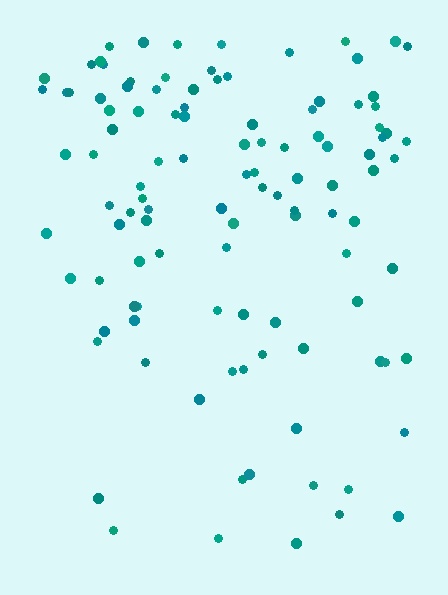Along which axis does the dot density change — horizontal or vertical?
Vertical.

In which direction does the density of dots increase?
From bottom to top, with the top side densest.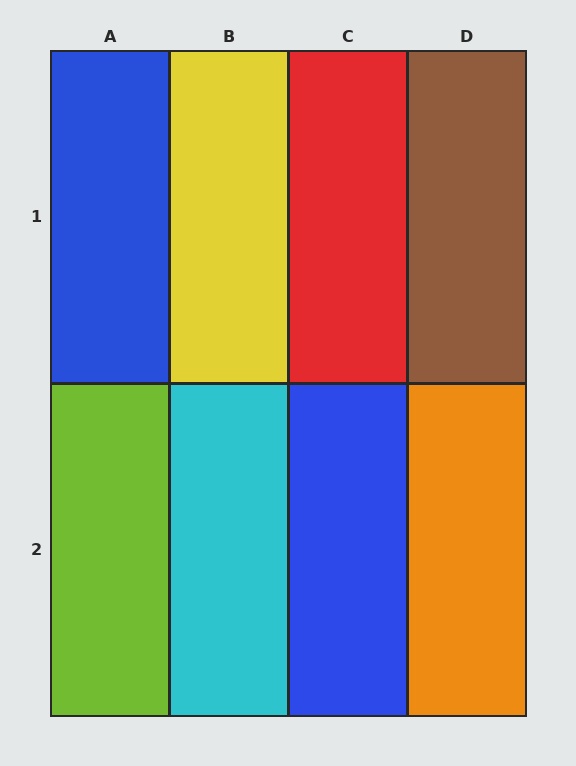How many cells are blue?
2 cells are blue.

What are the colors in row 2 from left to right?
Lime, cyan, blue, orange.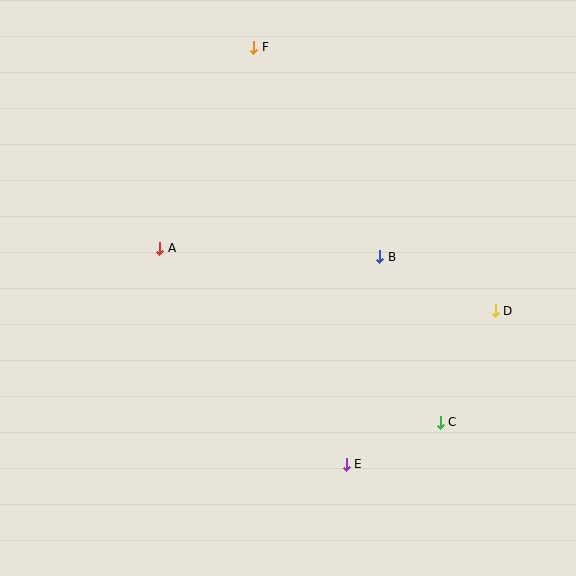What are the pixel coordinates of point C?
Point C is at (440, 422).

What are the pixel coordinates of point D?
Point D is at (495, 311).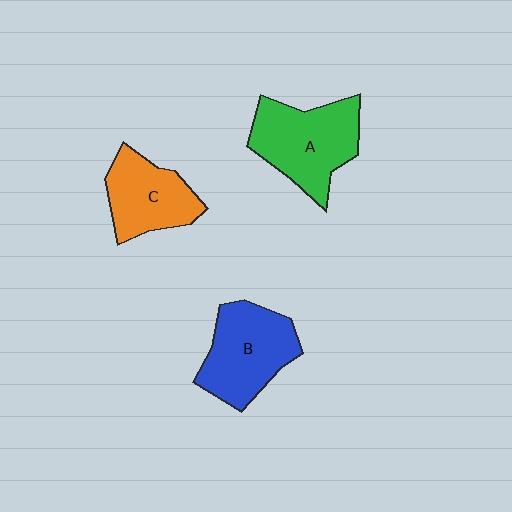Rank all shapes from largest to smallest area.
From largest to smallest: A (green), B (blue), C (orange).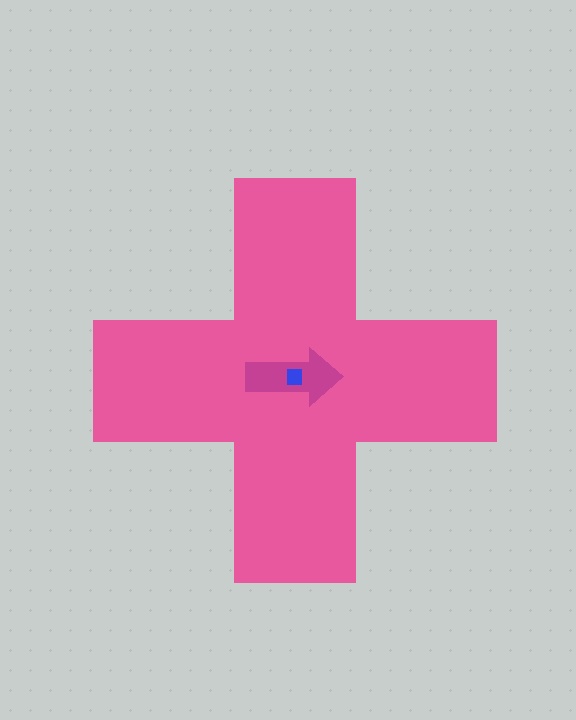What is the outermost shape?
The pink cross.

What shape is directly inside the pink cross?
The magenta arrow.